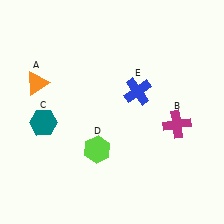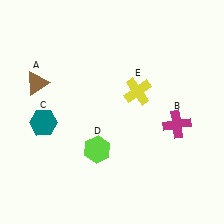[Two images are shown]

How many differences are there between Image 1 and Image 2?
There are 2 differences between the two images.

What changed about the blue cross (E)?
In Image 1, E is blue. In Image 2, it changed to yellow.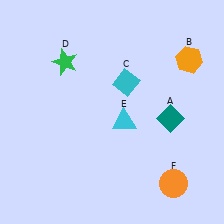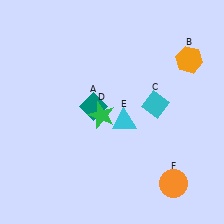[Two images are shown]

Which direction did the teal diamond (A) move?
The teal diamond (A) moved left.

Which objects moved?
The objects that moved are: the teal diamond (A), the cyan diamond (C), the green star (D).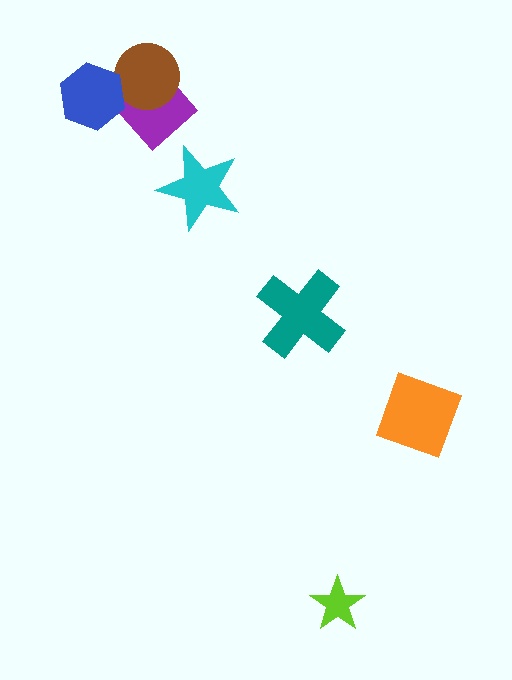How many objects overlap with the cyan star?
0 objects overlap with the cyan star.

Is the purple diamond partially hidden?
Yes, it is partially covered by another shape.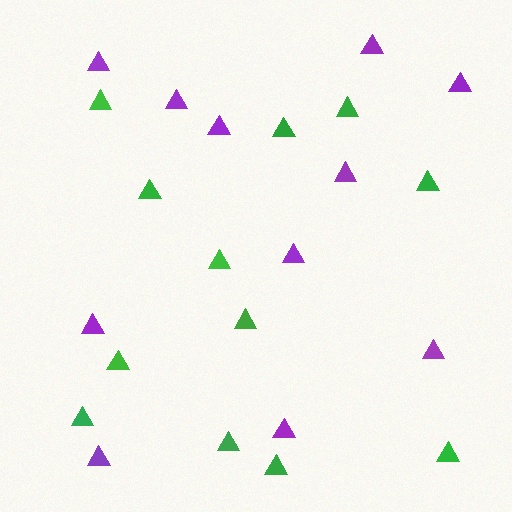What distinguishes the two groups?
There are 2 groups: one group of green triangles (12) and one group of purple triangles (11).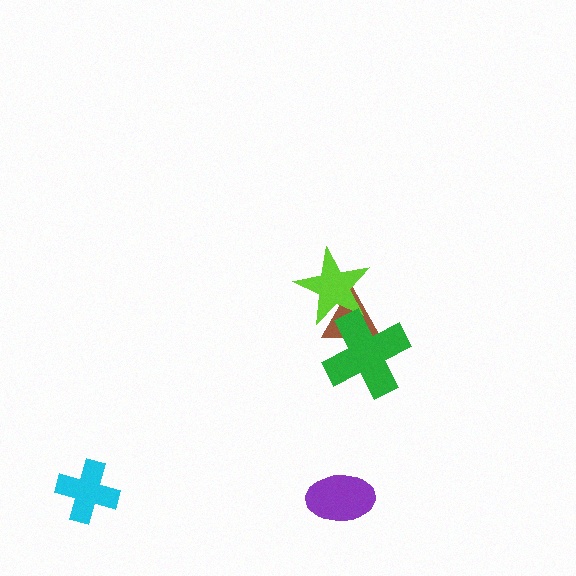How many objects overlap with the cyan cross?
0 objects overlap with the cyan cross.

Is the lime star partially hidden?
Yes, it is partially covered by another shape.